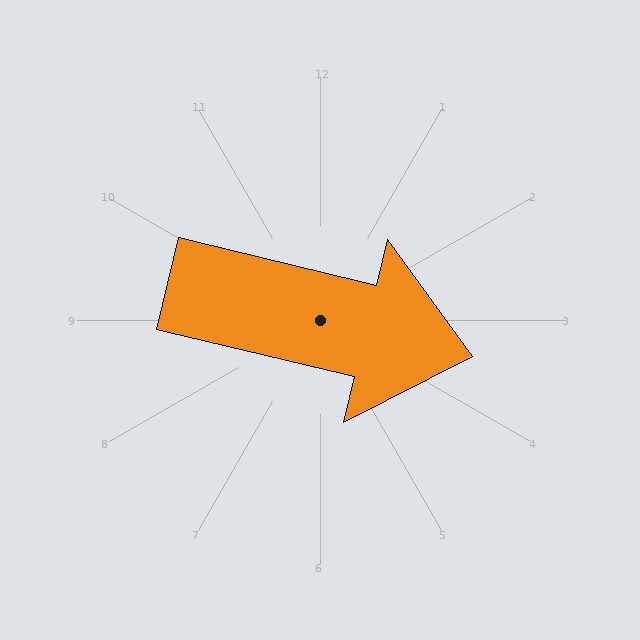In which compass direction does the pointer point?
East.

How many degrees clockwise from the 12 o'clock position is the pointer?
Approximately 104 degrees.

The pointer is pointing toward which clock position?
Roughly 3 o'clock.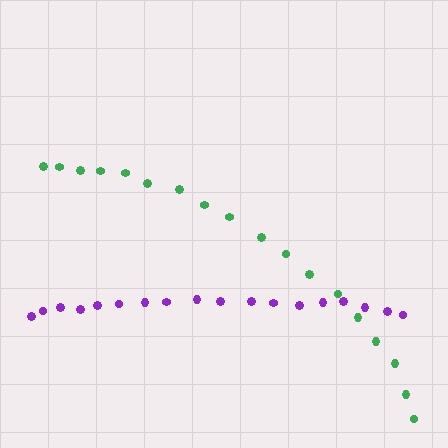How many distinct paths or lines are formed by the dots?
There are 2 distinct paths.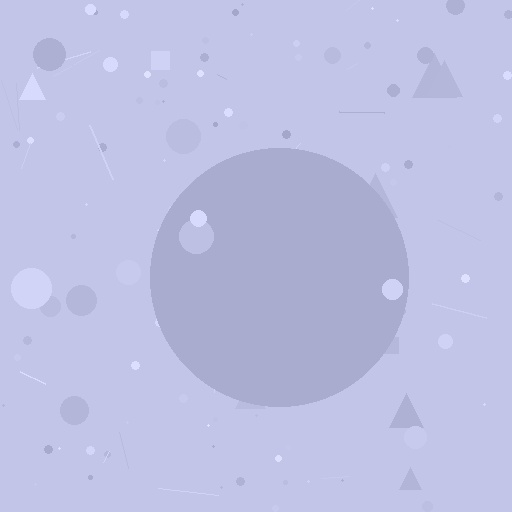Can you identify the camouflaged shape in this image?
The camouflaged shape is a circle.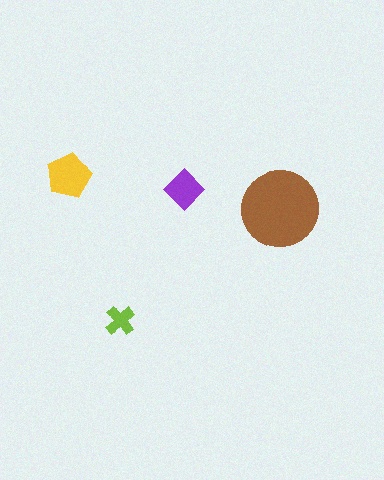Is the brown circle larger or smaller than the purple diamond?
Larger.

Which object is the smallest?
The lime cross.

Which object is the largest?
The brown circle.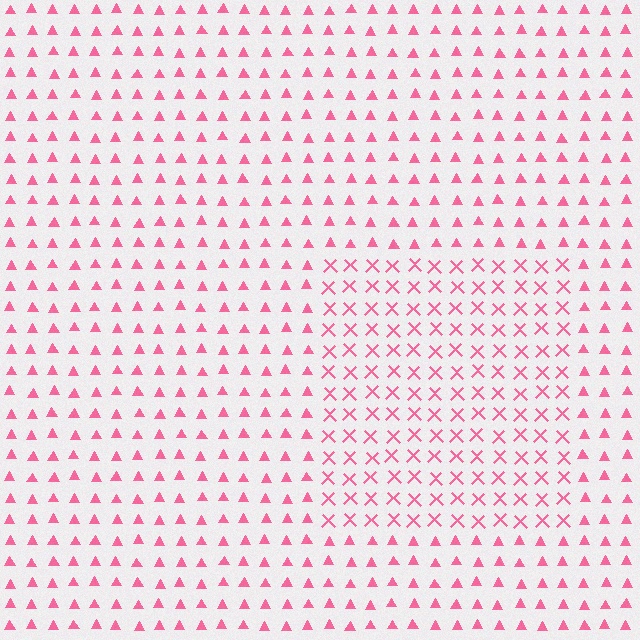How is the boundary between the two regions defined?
The boundary is defined by a change in element shape: X marks inside vs. triangles outside. All elements share the same color and spacing.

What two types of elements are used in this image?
The image uses X marks inside the rectangle region and triangles outside it.